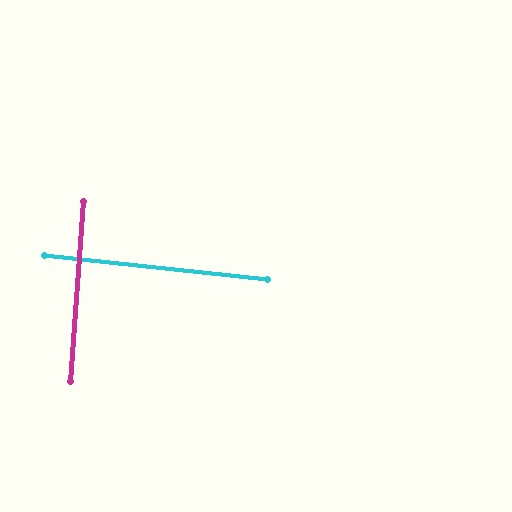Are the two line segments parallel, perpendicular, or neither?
Perpendicular — they meet at approximately 88°.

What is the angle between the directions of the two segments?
Approximately 88 degrees.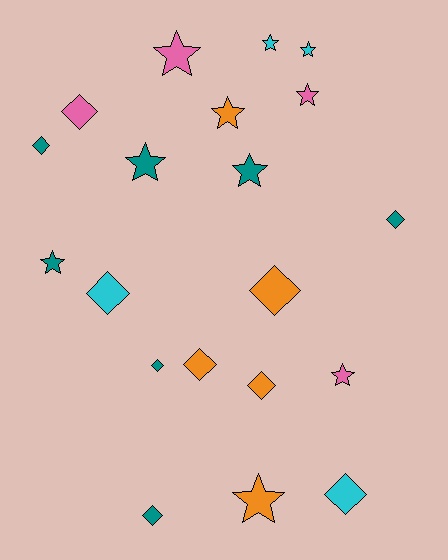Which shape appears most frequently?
Star, with 10 objects.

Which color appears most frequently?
Teal, with 7 objects.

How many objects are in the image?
There are 20 objects.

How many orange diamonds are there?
There are 3 orange diamonds.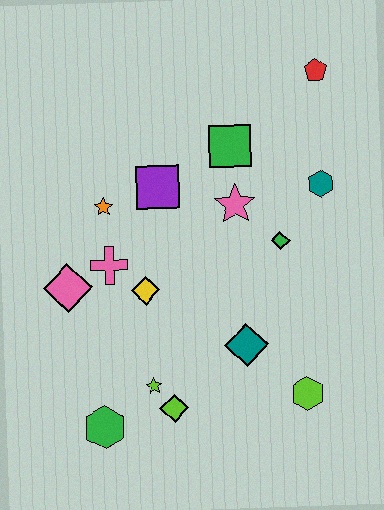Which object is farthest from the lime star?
The red pentagon is farthest from the lime star.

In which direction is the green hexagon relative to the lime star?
The green hexagon is to the left of the lime star.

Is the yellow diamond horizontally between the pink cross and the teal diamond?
Yes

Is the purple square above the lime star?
Yes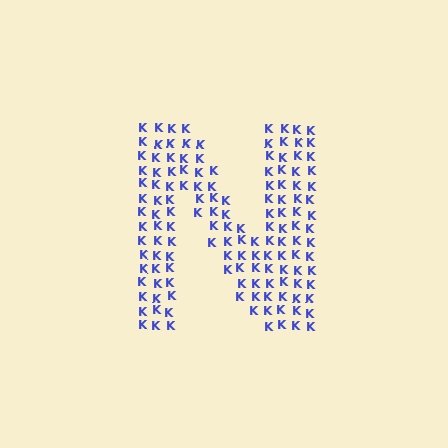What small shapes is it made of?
It is made of small letter K's.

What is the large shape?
The large shape is the letter N.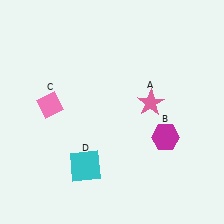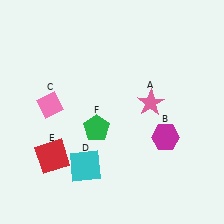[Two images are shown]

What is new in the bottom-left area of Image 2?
A red square (E) was added in the bottom-left area of Image 2.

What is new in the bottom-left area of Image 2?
A green pentagon (F) was added in the bottom-left area of Image 2.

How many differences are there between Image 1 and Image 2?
There are 2 differences between the two images.